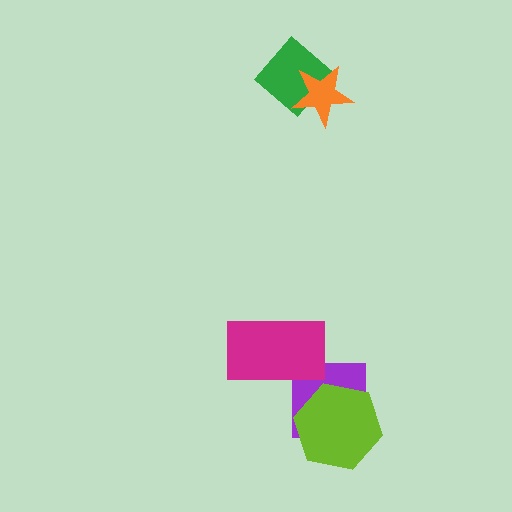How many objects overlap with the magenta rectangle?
1 object overlaps with the magenta rectangle.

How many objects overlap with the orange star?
1 object overlaps with the orange star.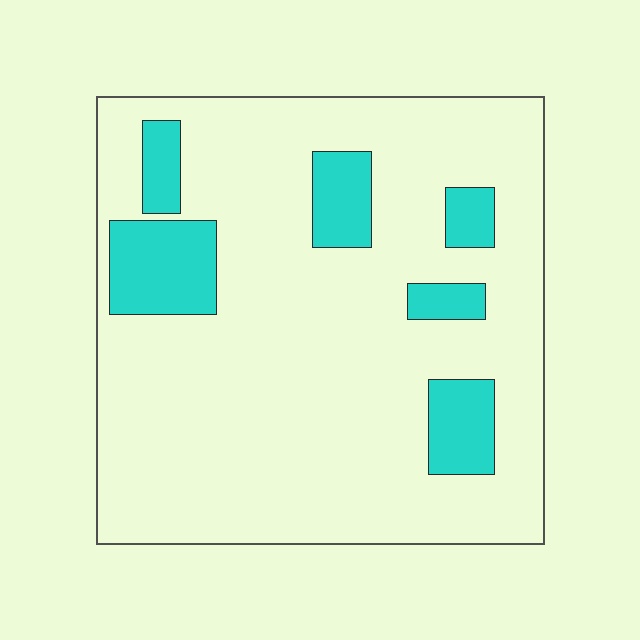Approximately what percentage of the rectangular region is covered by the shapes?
Approximately 15%.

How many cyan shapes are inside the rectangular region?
6.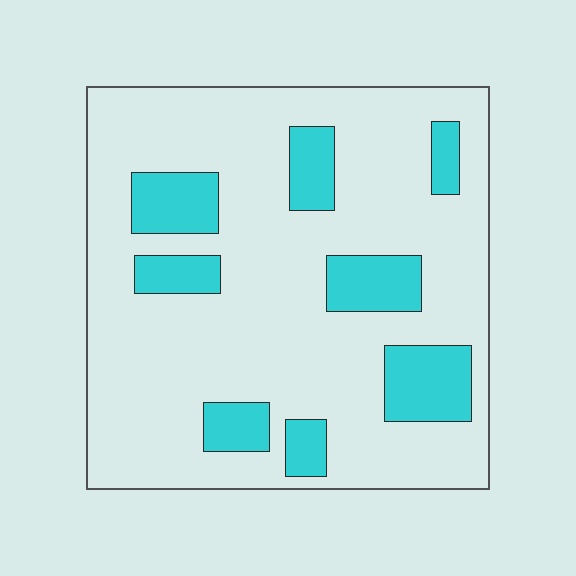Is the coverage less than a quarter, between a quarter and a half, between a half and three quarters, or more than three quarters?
Less than a quarter.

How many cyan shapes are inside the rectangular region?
8.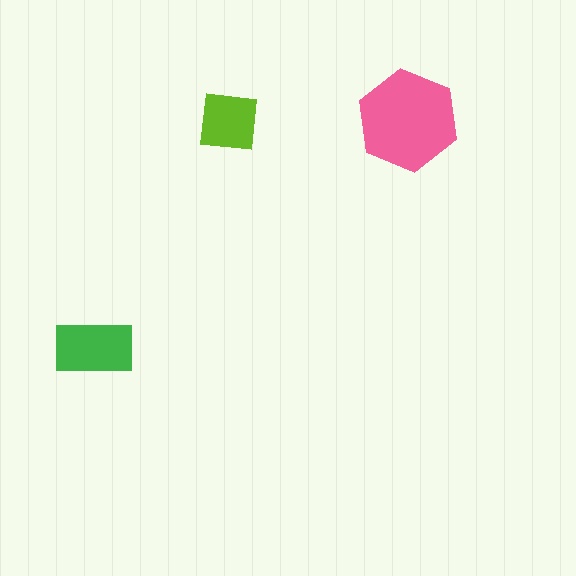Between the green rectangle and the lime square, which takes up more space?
The green rectangle.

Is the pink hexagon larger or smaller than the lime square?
Larger.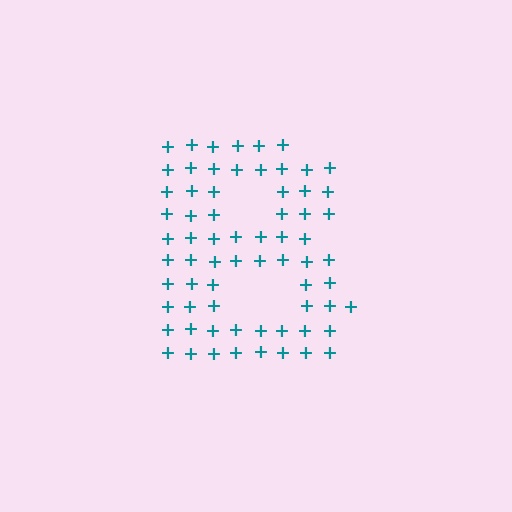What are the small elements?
The small elements are plus signs.